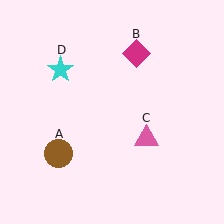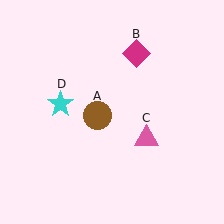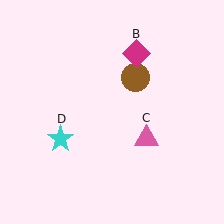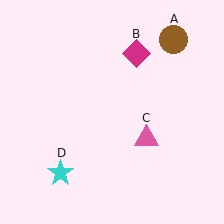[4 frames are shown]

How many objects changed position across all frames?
2 objects changed position: brown circle (object A), cyan star (object D).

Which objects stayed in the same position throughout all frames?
Magenta diamond (object B) and pink triangle (object C) remained stationary.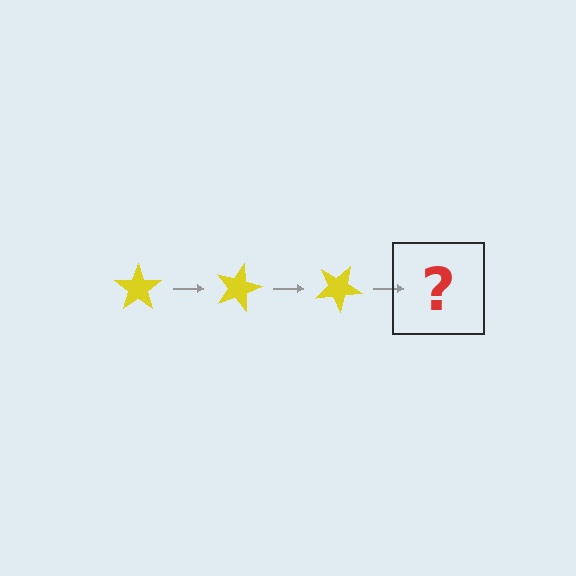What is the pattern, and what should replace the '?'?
The pattern is that the star rotates 15 degrees each step. The '?' should be a yellow star rotated 45 degrees.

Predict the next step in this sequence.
The next step is a yellow star rotated 45 degrees.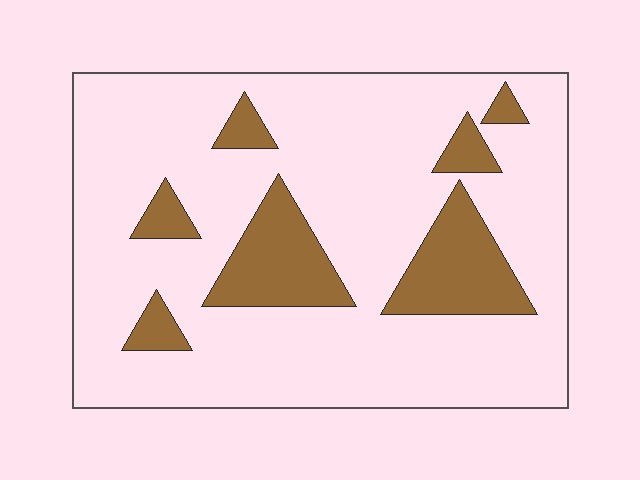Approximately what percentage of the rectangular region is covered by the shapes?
Approximately 20%.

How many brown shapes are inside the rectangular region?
7.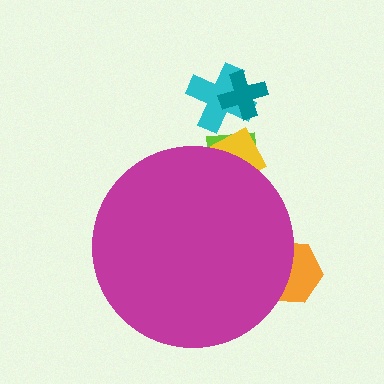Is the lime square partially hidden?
Yes, the lime square is partially hidden behind the magenta circle.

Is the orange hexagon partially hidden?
Yes, the orange hexagon is partially hidden behind the magenta circle.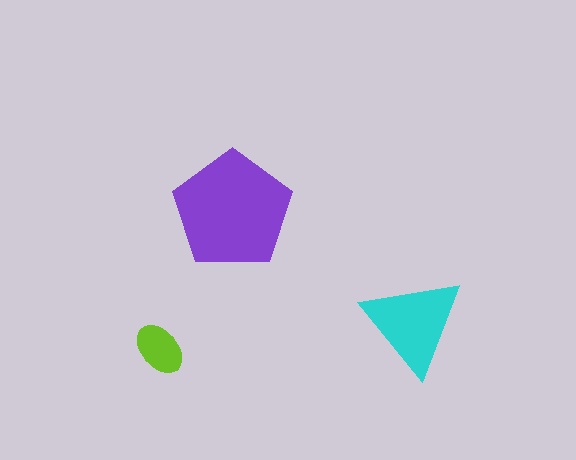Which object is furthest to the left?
The lime ellipse is leftmost.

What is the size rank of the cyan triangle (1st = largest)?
2nd.